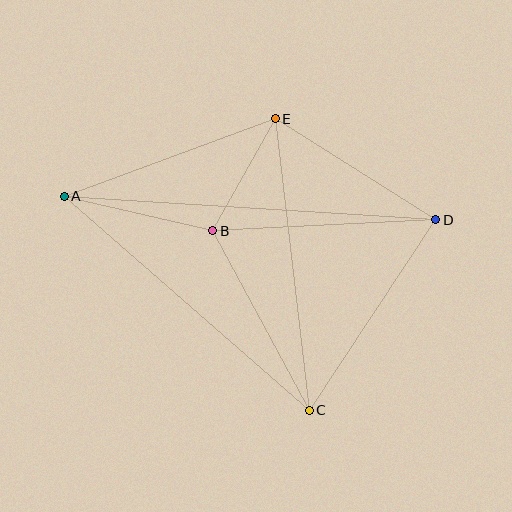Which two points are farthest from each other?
Points A and D are farthest from each other.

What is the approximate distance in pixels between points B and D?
The distance between B and D is approximately 223 pixels.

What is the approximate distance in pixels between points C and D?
The distance between C and D is approximately 229 pixels.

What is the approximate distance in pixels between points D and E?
The distance between D and E is approximately 190 pixels.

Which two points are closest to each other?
Points B and E are closest to each other.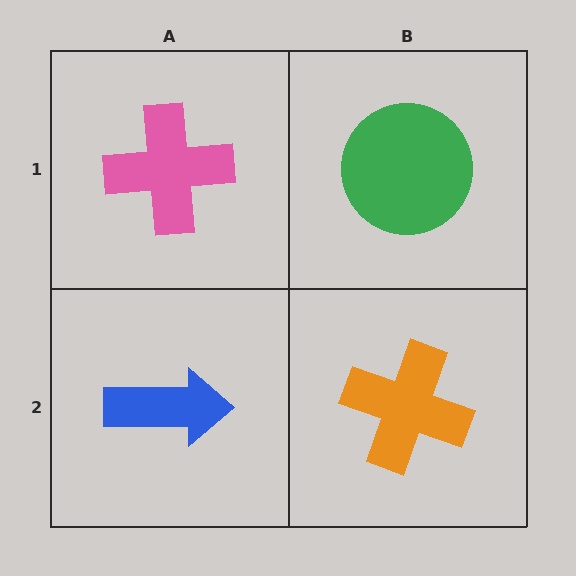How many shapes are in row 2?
2 shapes.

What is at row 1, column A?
A pink cross.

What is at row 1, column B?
A green circle.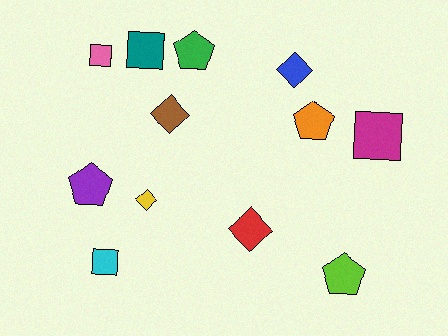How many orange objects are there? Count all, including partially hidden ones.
There is 1 orange object.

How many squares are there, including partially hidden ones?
There are 4 squares.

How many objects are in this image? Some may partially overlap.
There are 12 objects.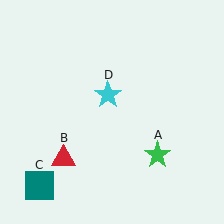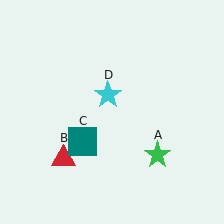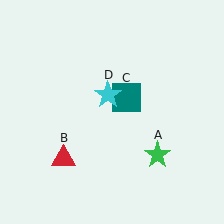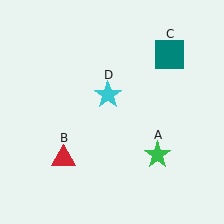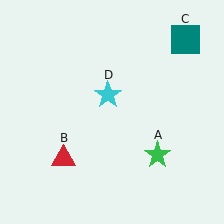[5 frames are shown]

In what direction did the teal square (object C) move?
The teal square (object C) moved up and to the right.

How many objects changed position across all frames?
1 object changed position: teal square (object C).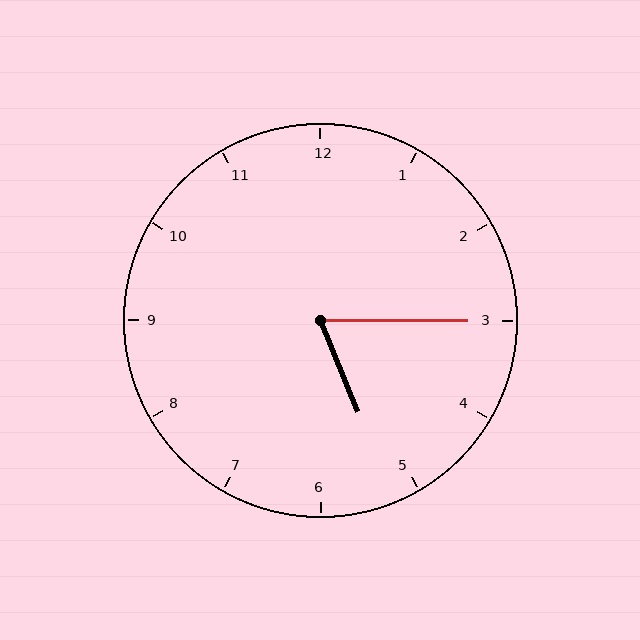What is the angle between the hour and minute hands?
Approximately 68 degrees.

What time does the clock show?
5:15.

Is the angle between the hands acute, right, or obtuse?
It is acute.